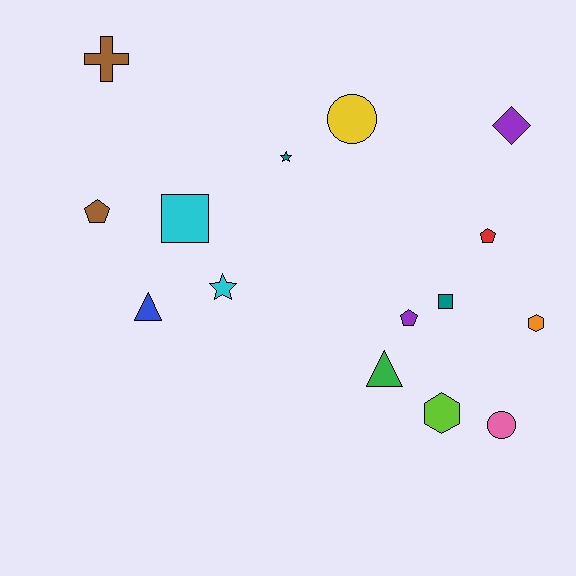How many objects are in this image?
There are 15 objects.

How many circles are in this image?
There are 2 circles.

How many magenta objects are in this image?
There are no magenta objects.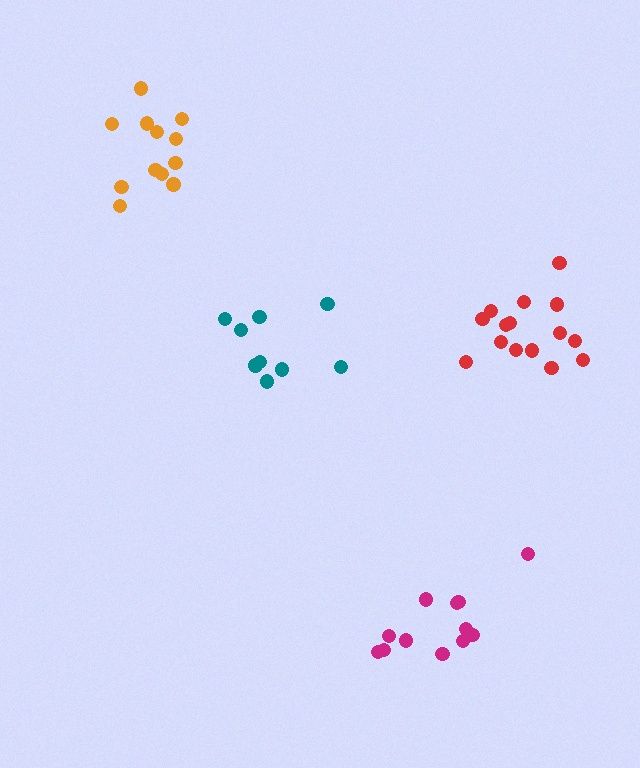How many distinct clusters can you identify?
There are 4 distinct clusters.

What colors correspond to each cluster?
The clusters are colored: orange, red, teal, magenta.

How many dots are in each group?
Group 1: 12 dots, Group 2: 15 dots, Group 3: 9 dots, Group 4: 12 dots (48 total).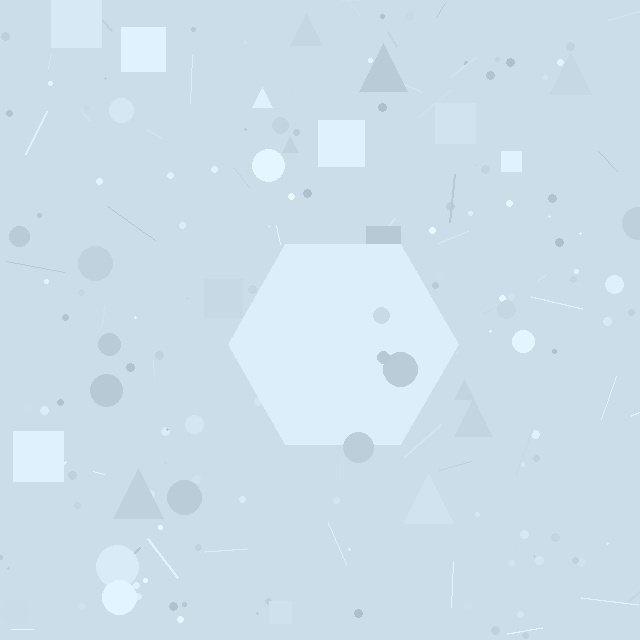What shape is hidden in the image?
A hexagon is hidden in the image.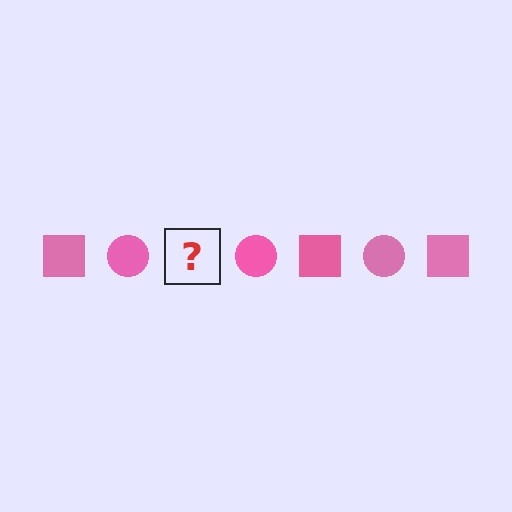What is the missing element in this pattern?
The missing element is a pink square.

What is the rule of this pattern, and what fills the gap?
The rule is that the pattern cycles through square, circle shapes in pink. The gap should be filled with a pink square.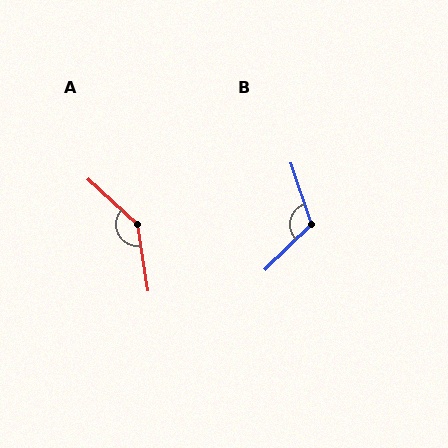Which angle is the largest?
A, at approximately 142 degrees.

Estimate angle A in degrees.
Approximately 142 degrees.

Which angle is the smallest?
B, at approximately 116 degrees.